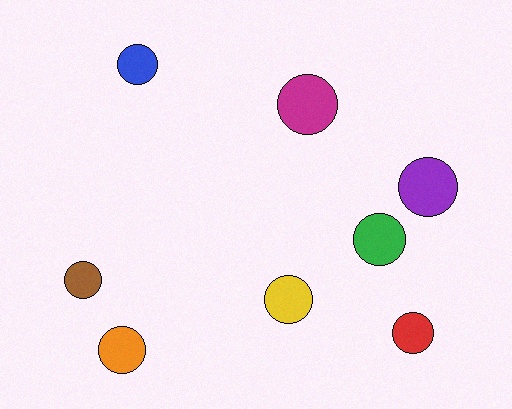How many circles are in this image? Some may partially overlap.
There are 8 circles.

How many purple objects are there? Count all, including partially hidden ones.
There is 1 purple object.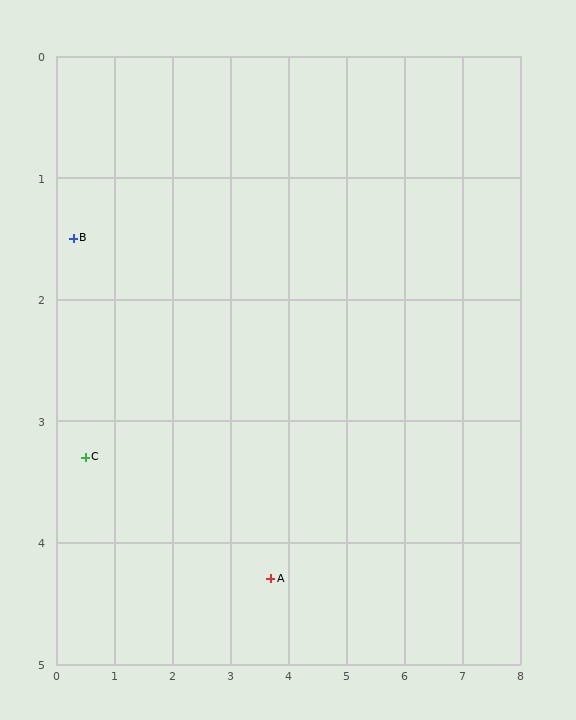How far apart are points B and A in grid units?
Points B and A are about 4.4 grid units apart.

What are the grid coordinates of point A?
Point A is at approximately (3.7, 4.3).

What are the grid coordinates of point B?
Point B is at approximately (0.3, 1.5).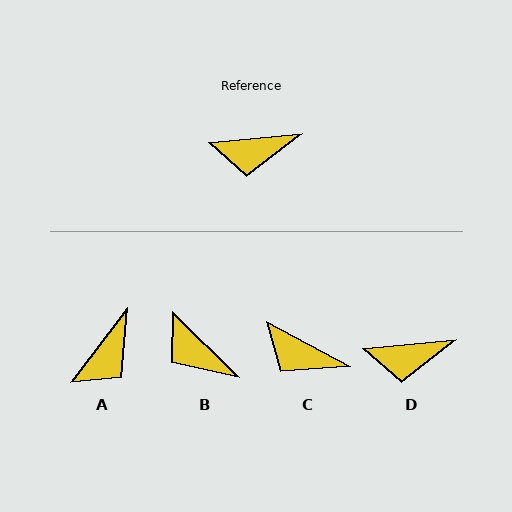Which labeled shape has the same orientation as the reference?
D.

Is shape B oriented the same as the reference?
No, it is off by about 50 degrees.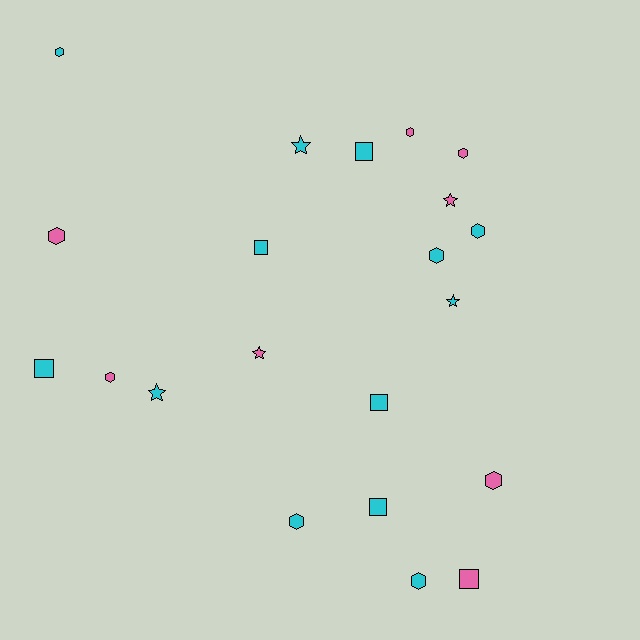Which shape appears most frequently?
Hexagon, with 10 objects.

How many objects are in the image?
There are 21 objects.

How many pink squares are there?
There is 1 pink square.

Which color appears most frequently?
Cyan, with 13 objects.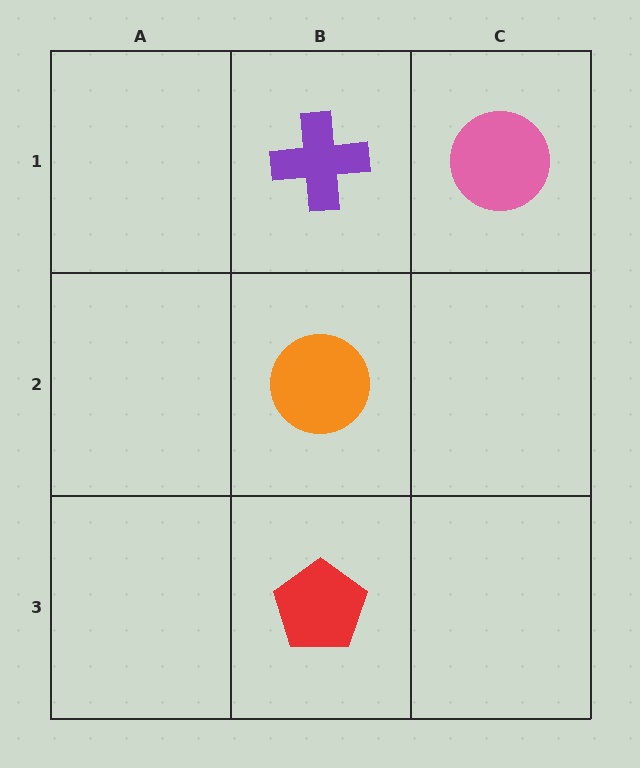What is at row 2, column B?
An orange circle.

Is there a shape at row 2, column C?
No, that cell is empty.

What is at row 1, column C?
A pink circle.